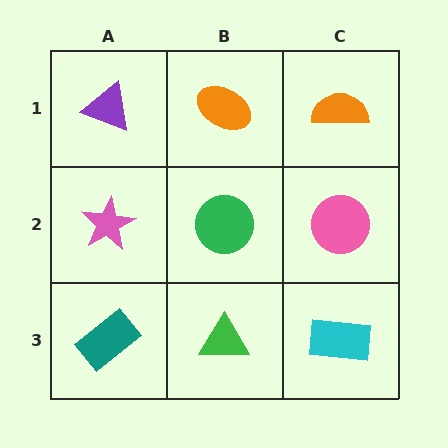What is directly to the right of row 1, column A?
An orange ellipse.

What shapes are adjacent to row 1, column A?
A pink star (row 2, column A), an orange ellipse (row 1, column B).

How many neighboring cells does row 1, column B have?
3.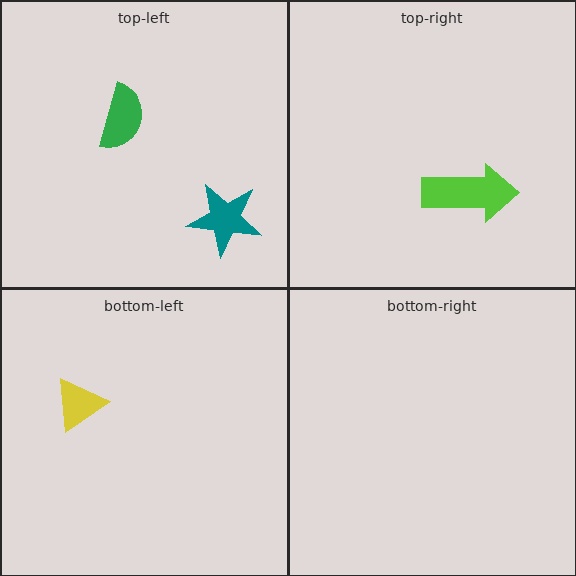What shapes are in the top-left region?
The green semicircle, the teal star.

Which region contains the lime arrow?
The top-right region.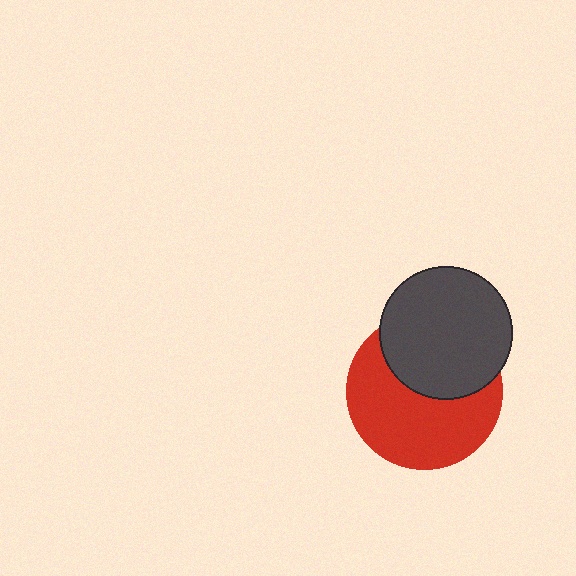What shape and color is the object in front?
The object in front is a dark gray circle.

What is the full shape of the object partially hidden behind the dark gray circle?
The partially hidden object is a red circle.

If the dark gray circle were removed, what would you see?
You would see the complete red circle.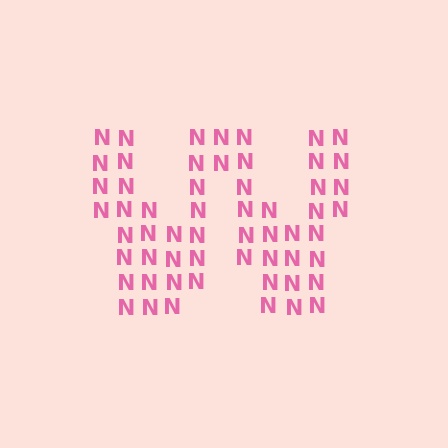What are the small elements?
The small elements are letter N's.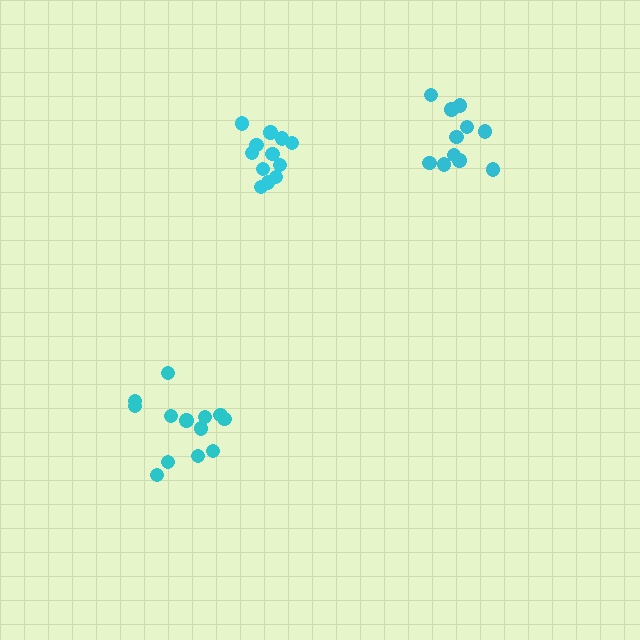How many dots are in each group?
Group 1: 11 dots, Group 2: 13 dots, Group 3: 13 dots (37 total).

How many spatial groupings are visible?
There are 3 spatial groupings.